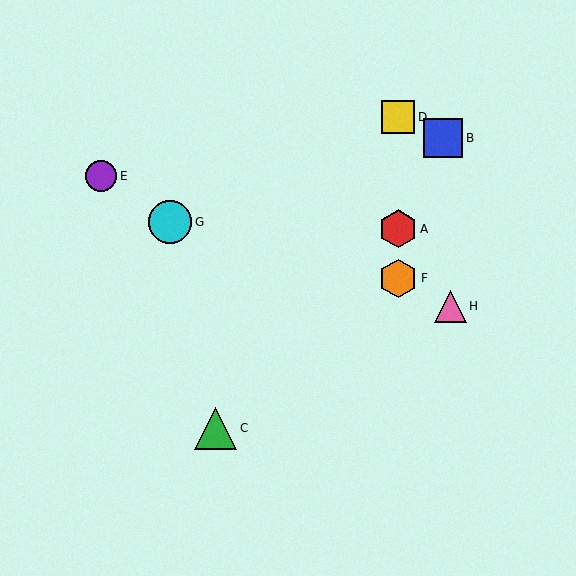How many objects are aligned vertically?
3 objects (A, D, F) are aligned vertically.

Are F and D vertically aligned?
Yes, both are at x≈398.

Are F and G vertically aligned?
No, F is at x≈398 and G is at x≈170.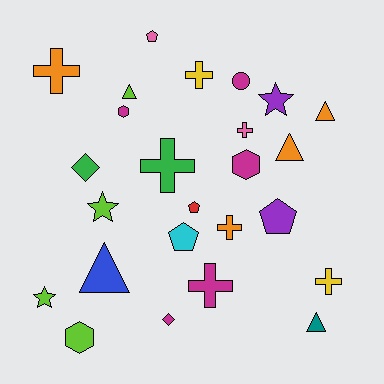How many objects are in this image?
There are 25 objects.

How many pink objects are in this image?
There are 2 pink objects.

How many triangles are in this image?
There are 5 triangles.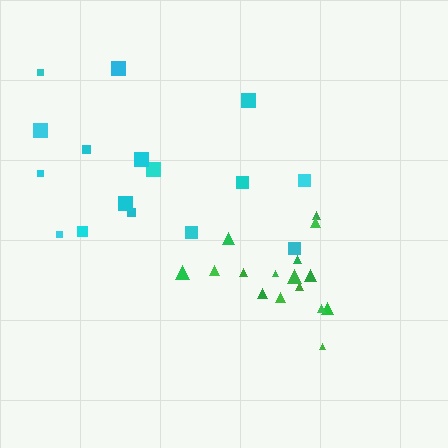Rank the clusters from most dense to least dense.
green, cyan.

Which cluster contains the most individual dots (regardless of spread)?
Cyan (16).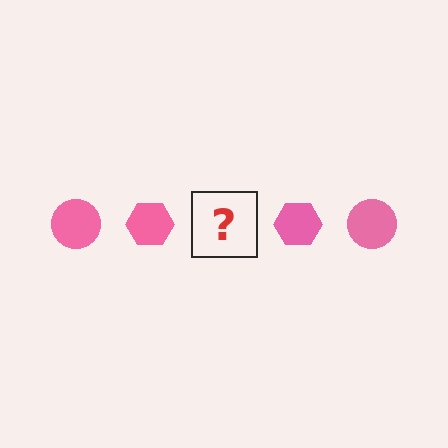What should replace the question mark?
The question mark should be replaced with a pink circle.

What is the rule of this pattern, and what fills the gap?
The rule is that the pattern cycles through circle, hexagon shapes in pink. The gap should be filled with a pink circle.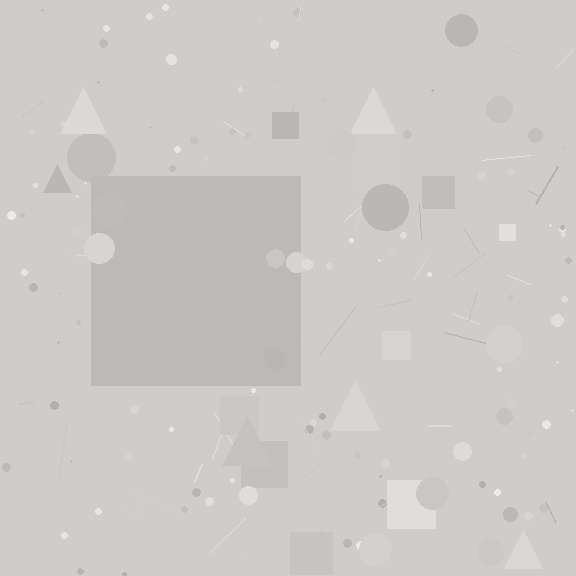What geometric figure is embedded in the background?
A square is embedded in the background.